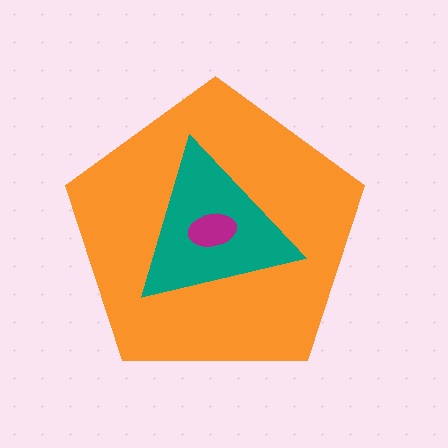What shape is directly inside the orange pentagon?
The teal triangle.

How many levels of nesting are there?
3.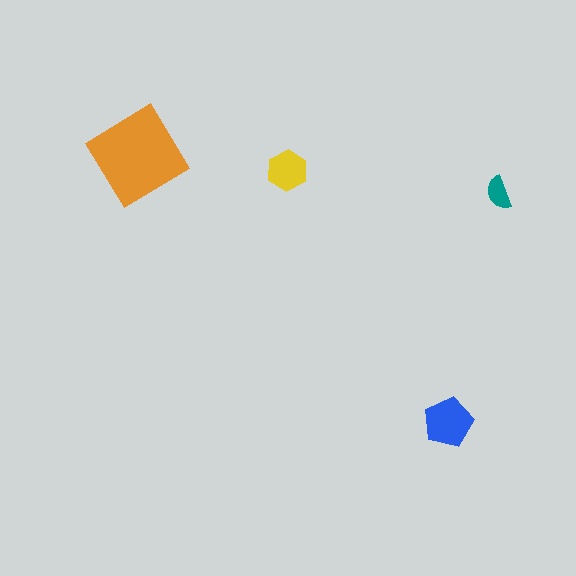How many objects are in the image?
There are 4 objects in the image.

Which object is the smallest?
The teal semicircle.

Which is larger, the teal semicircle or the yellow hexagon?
The yellow hexagon.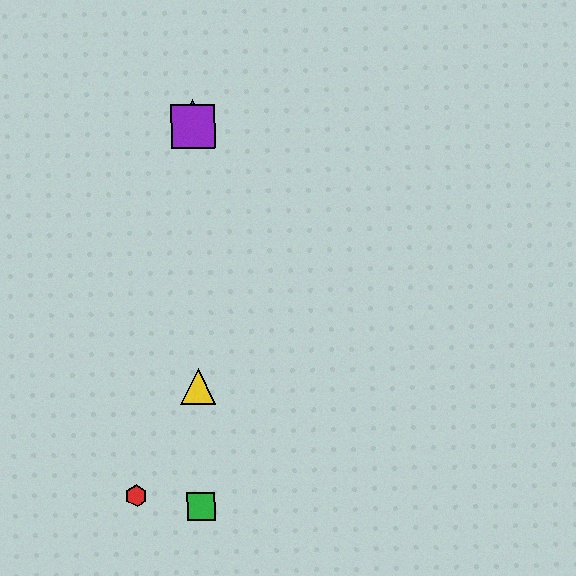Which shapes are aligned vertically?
The blue triangle, the green square, the yellow triangle, the purple square are aligned vertically.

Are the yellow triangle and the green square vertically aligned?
Yes, both are at x≈198.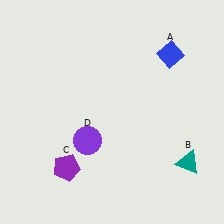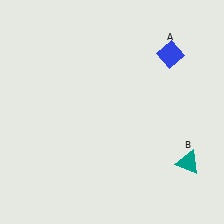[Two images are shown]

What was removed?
The purple circle (D), the purple pentagon (C) were removed in Image 2.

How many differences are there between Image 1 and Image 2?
There are 2 differences between the two images.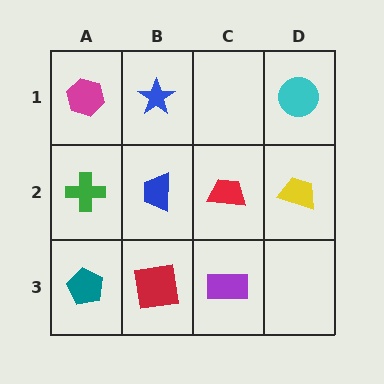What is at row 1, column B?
A blue star.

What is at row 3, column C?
A purple rectangle.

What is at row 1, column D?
A cyan circle.